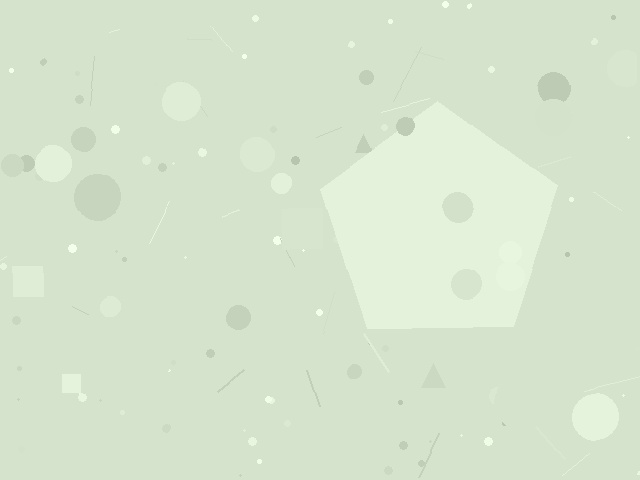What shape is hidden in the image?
A pentagon is hidden in the image.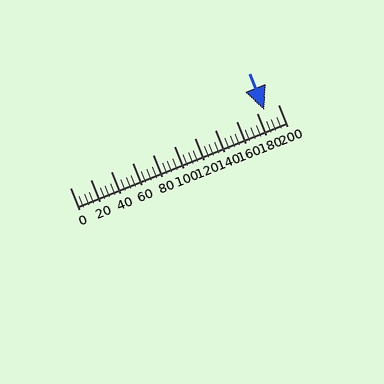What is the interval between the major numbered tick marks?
The major tick marks are spaced 20 units apart.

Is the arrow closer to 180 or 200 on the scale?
The arrow is closer to 180.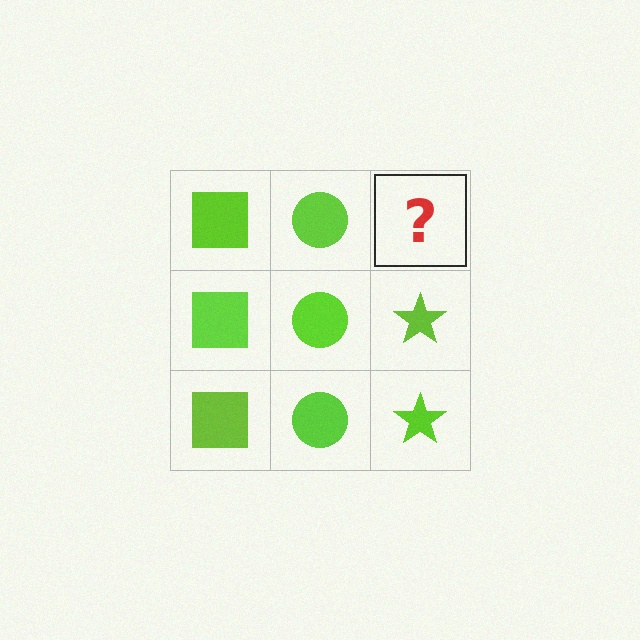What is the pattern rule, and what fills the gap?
The rule is that each column has a consistent shape. The gap should be filled with a lime star.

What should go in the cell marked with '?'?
The missing cell should contain a lime star.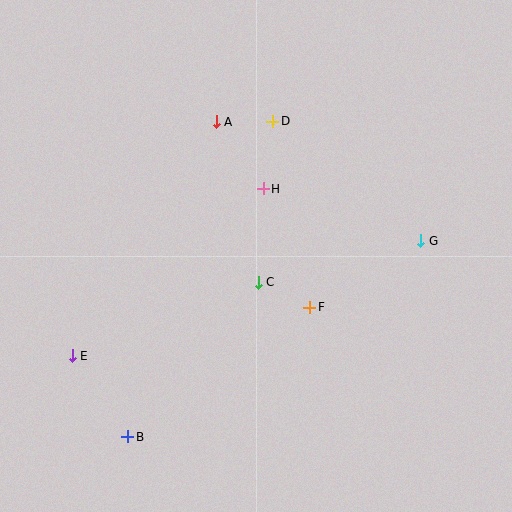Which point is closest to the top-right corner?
Point G is closest to the top-right corner.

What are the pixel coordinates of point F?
Point F is at (310, 307).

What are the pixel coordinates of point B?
Point B is at (128, 437).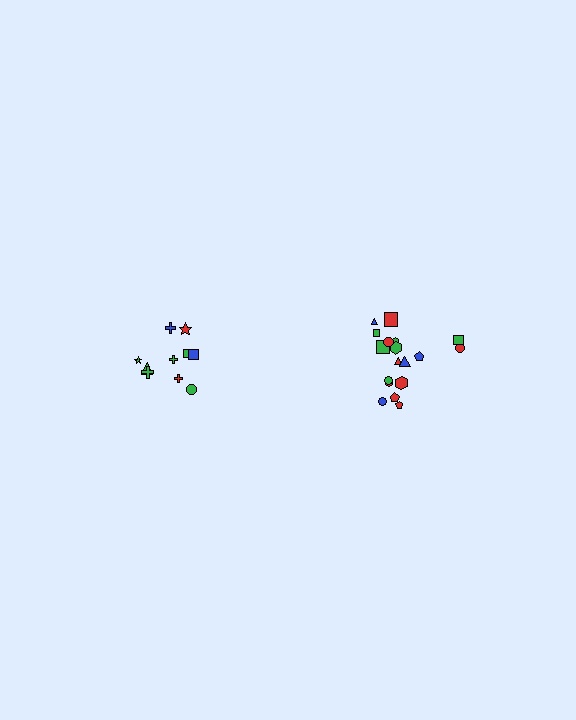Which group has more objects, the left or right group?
The right group.